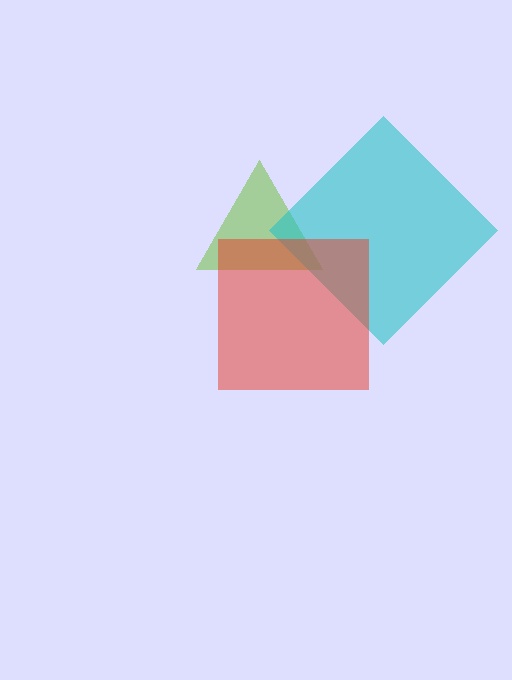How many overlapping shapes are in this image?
There are 3 overlapping shapes in the image.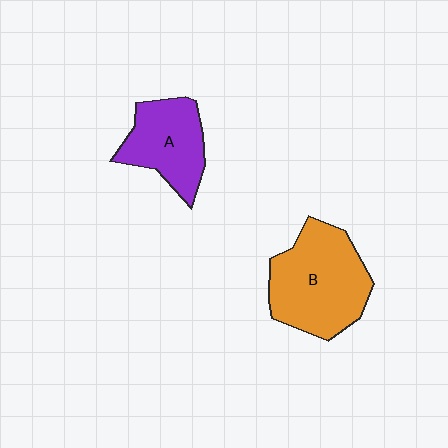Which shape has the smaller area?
Shape A (purple).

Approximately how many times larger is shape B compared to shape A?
Approximately 1.5 times.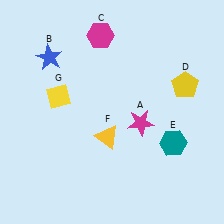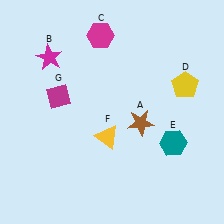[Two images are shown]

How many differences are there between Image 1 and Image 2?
There are 3 differences between the two images.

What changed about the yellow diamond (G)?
In Image 1, G is yellow. In Image 2, it changed to magenta.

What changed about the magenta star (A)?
In Image 1, A is magenta. In Image 2, it changed to brown.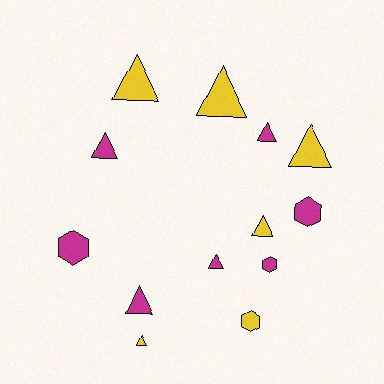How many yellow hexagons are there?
There is 1 yellow hexagon.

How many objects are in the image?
There are 13 objects.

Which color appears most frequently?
Magenta, with 7 objects.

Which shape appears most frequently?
Triangle, with 9 objects.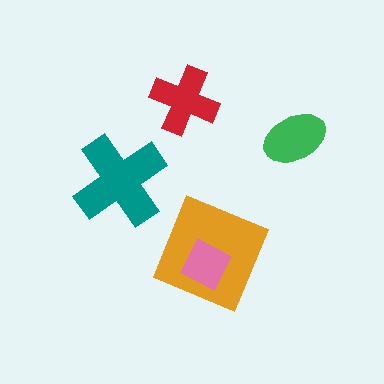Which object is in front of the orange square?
The pink diamond is in front of the orange square.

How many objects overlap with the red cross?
0 objects overlap with the red cross.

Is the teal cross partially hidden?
No, no other shape covers it.